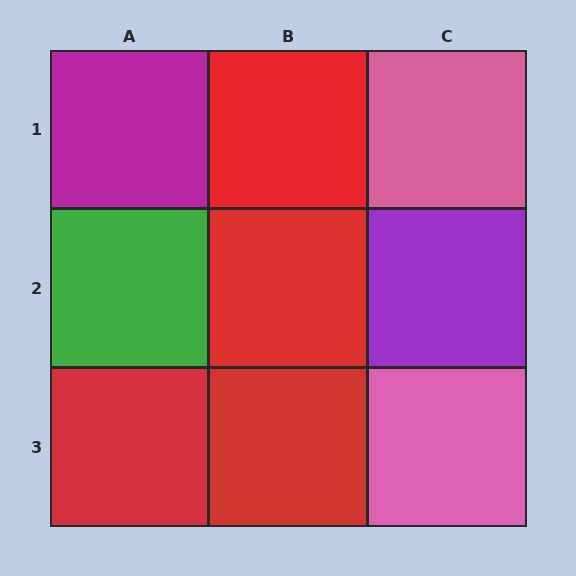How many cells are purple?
1 cell is purple.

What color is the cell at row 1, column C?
Pink.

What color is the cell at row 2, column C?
Purple.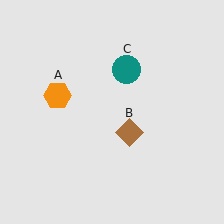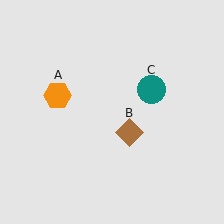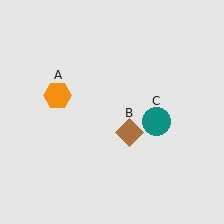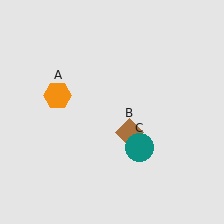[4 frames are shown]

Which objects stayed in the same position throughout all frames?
Orange hexagon (object A) and brown diamond (object B) remained stationary.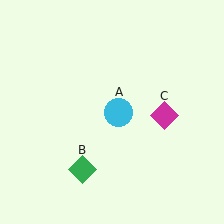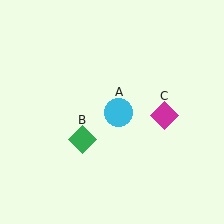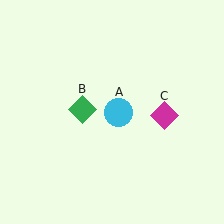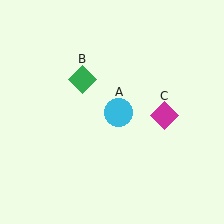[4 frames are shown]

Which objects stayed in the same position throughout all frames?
Cyan circle (object A) and magenta diamond (object C) remained stationary.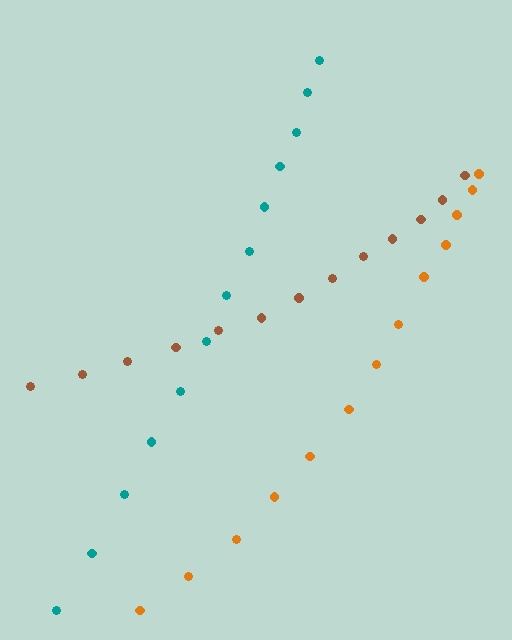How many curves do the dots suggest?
There are 3 distinct paths.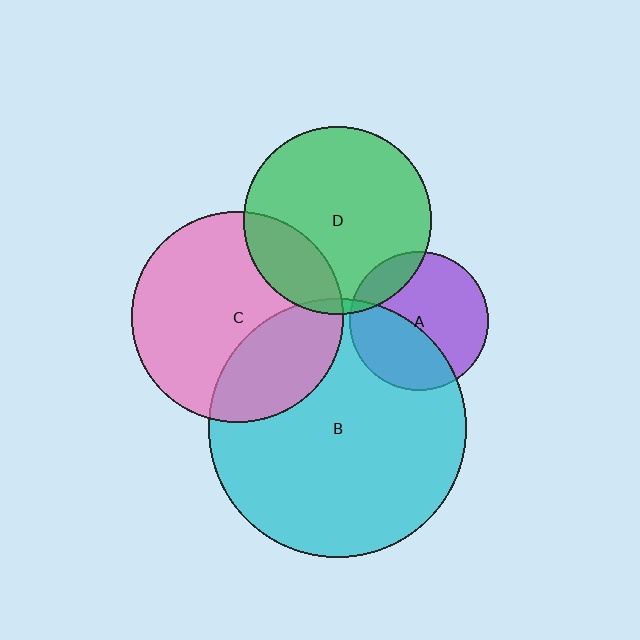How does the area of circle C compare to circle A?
Approximately 2.3 times.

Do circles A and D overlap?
Yes.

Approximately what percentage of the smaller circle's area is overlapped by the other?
Approximately 15%.